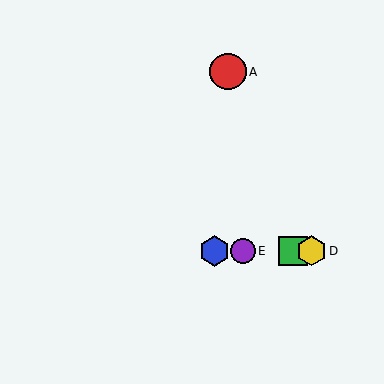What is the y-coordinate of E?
Object E is at y≈251.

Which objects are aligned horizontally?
Objects B, C, D, E are aligned horizontally.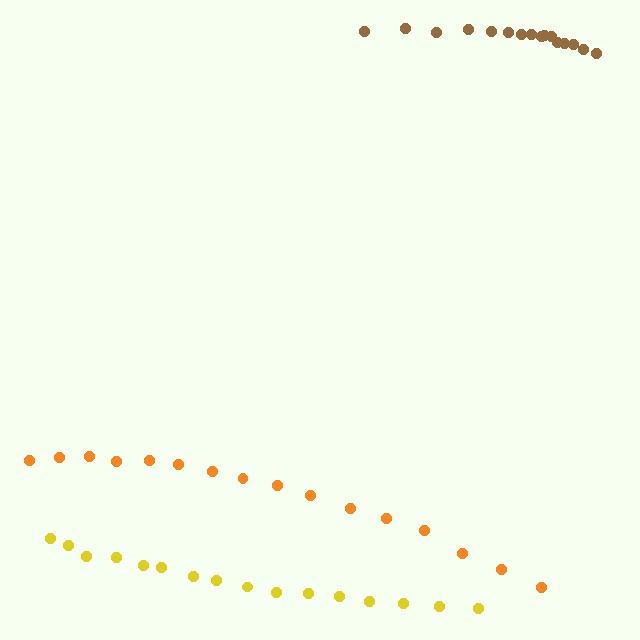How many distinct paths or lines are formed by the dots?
There are 3 distinct paths.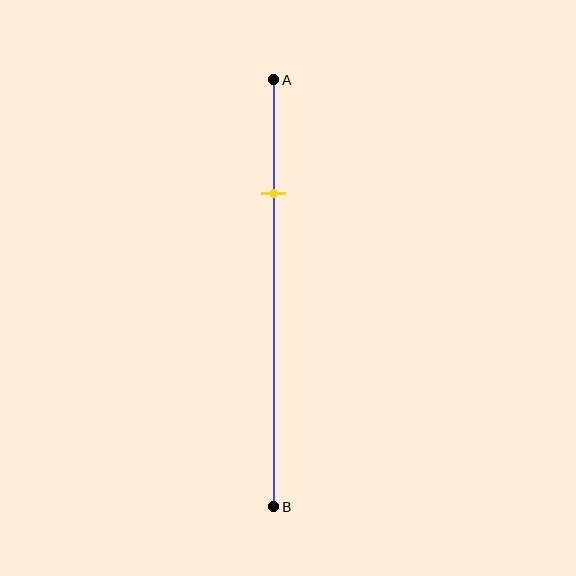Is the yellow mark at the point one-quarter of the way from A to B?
Yes, the mark is approximately at the one-quarter point.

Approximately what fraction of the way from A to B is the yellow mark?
The yellow mark is approximately 25% of the way from A to B.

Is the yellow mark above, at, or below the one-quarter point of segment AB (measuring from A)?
The yellow mark is approximately at the one-quarter point of segment AB.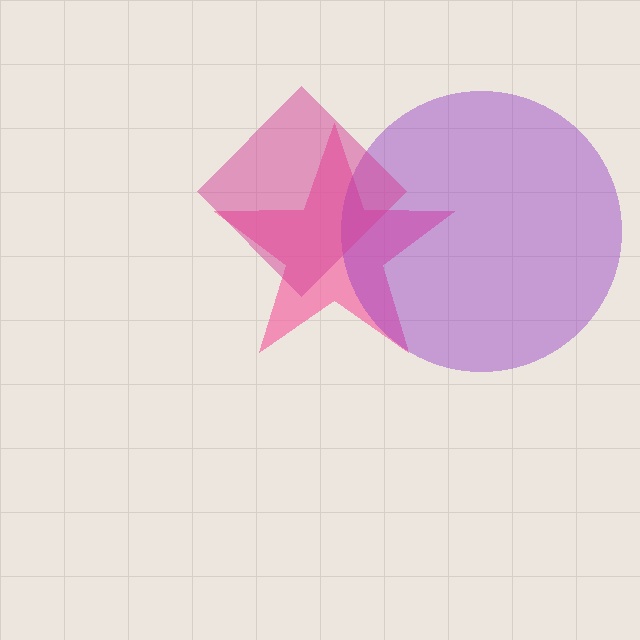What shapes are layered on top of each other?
The layered shapes are: a pink star, a purple circle, a magenta diamond.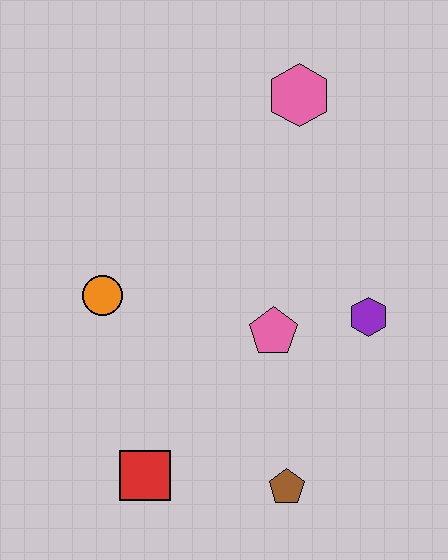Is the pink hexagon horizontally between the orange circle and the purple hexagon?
Yes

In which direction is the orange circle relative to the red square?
The orange circle is above the red square.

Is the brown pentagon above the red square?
No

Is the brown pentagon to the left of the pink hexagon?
Yes